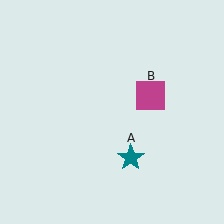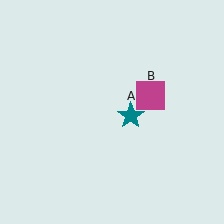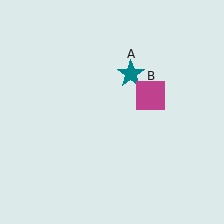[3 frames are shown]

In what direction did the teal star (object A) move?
The teal star (object A) moved up.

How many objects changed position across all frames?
1 object changed position: teal star (object A).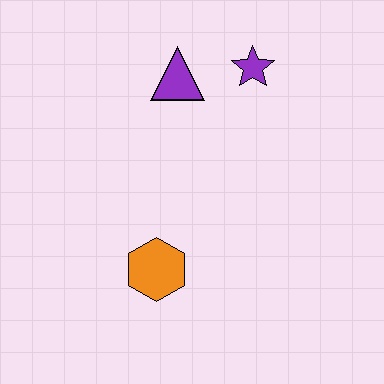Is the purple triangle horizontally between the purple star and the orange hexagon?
Yes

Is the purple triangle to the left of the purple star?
Yes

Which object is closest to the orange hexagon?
The purple triangle is closest to the orange hexagon.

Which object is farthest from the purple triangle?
The orange hexagon is farthest from the purple triangle.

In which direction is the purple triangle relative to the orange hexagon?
The purple triangle is above the orange hexagon.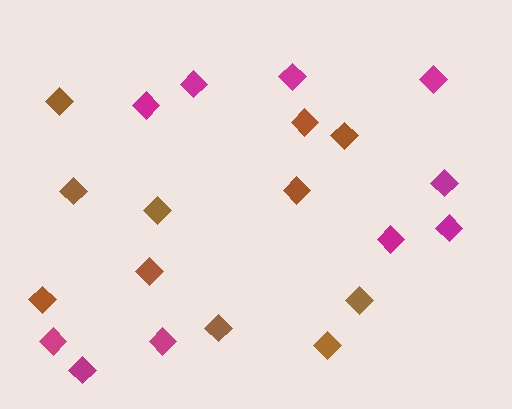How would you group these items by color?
There are 2 groups: one group of brown diamonds (11) and one group of magenta diamonds (10).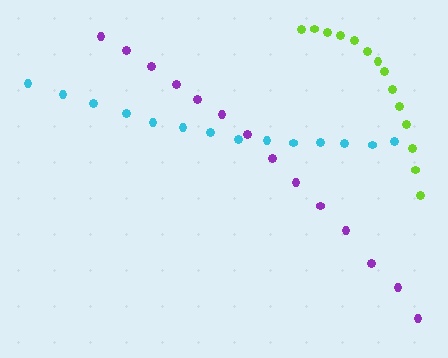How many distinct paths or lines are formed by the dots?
There are 3 distinct paths.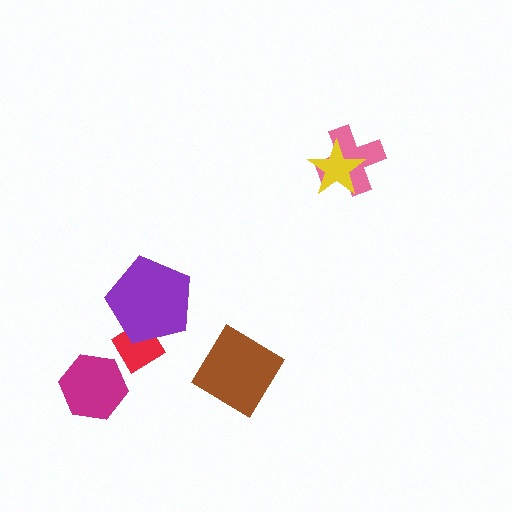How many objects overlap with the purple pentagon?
1 object overlaps with the purple pentagon.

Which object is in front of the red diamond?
The purple pentagon is in front of the red diamond.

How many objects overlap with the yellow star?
1 object overlaps with the yellow star.